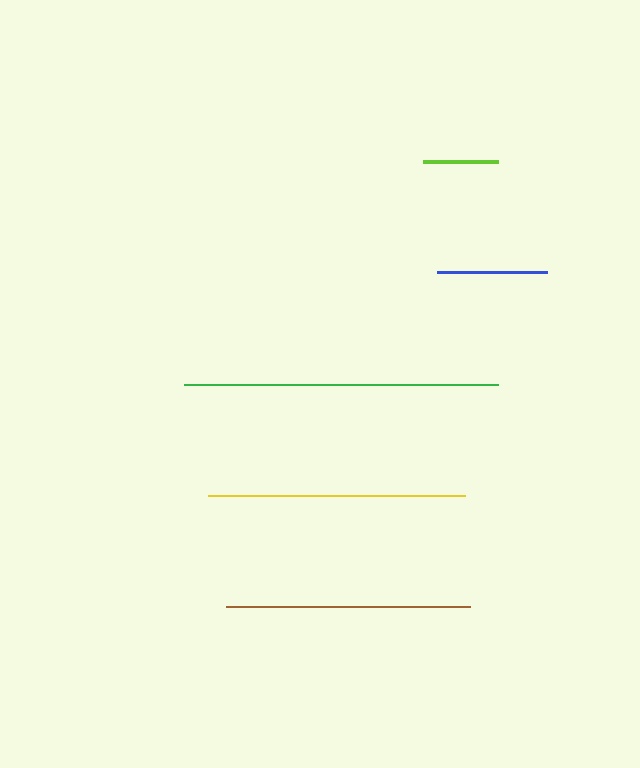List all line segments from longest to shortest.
From longest to shortest: green, yellow, brown, blue, lime.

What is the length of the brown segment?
The brown segment is approximately 244 pixels long.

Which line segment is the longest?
The green line is the longest at approximately 314 pixels.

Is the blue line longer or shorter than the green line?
The green line is longer than the blue line.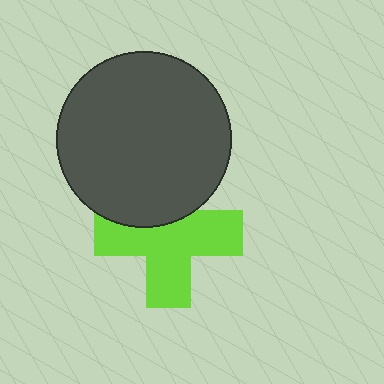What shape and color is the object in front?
The object in front is a dark gray circle.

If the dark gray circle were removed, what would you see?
You would see the complete lime cross.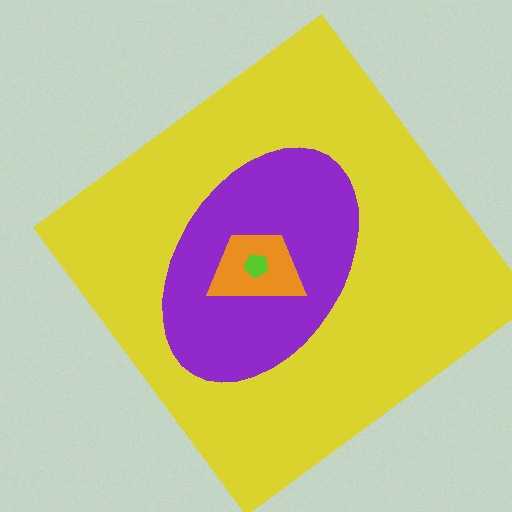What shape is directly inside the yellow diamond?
The purple ellipse.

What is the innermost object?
The lime pentagon.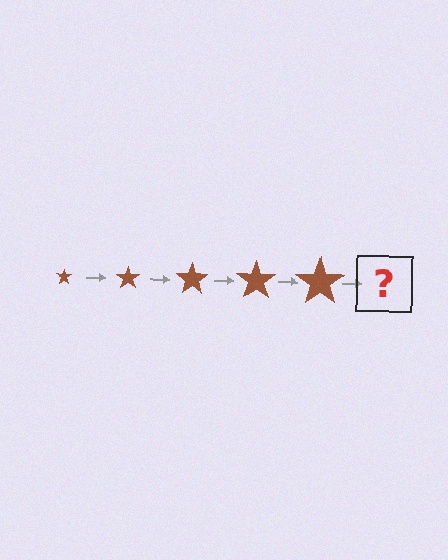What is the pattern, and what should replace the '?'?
The pattern is that the star gets progressively larger each step. The '?' should be a brown star, larger than the previous one.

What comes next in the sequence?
The next element should be a brown star, larger than the previous one.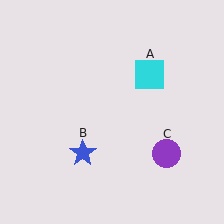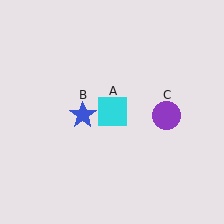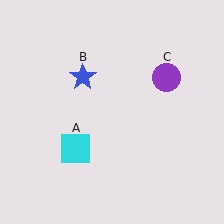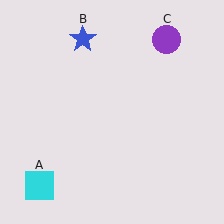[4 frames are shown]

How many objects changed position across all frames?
3 objects changed position: cyan square (object A), blue star (object B), purple circle (object C).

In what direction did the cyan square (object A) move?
The cyan square (object A) moved down and to the left.